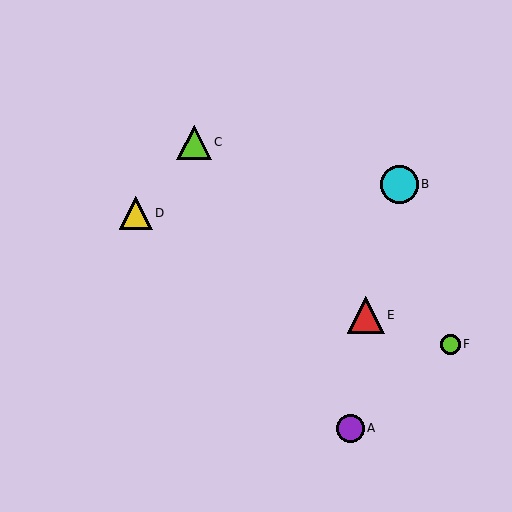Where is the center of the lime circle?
The center of the lime circle is at (450, 344).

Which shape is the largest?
The cyan circle (labeled B) is the largest.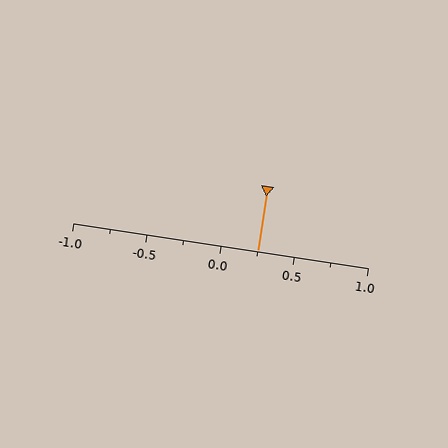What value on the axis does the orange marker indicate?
The marker indicates approximately 0.25.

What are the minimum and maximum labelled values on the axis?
The axis runs from -1.0 to 1.0.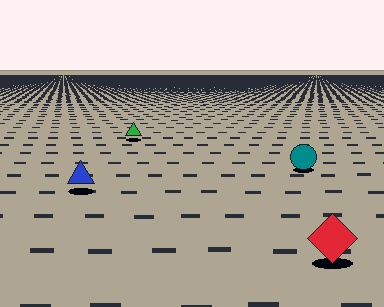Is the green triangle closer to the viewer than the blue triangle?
No. The blue triangle is closer — you can tell from the texture gradient: the ground texture is coarser near it.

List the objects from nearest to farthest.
From nearest to farthest: the red diamond, the blue triangle, the teal circle, the green triangle.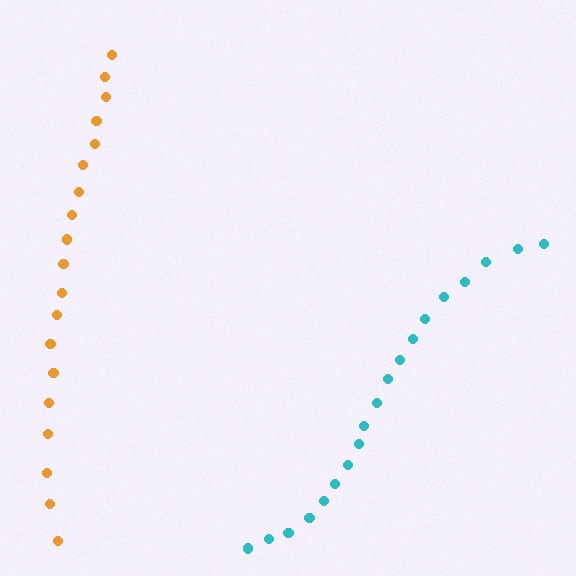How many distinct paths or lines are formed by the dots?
There are 2 distinct paths.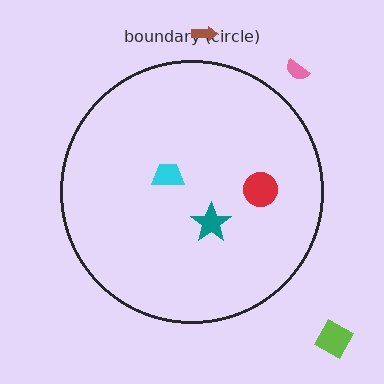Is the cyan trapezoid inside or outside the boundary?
Inside.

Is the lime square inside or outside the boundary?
Outside.